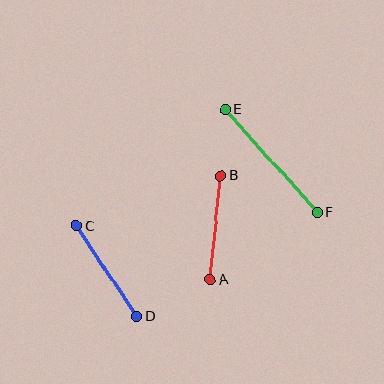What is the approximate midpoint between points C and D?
The midpoint is at approximately (106, 271) pixels.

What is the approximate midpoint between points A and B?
The midpoint is at approximately (215, 227) pixels.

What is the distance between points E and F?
The distance is approximately 138 pixels.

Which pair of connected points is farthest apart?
Points E and F are farthest apart.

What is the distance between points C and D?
The distance is approximately 109 pixels.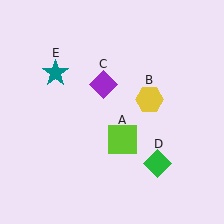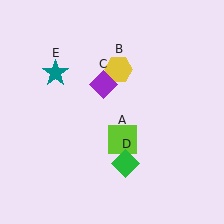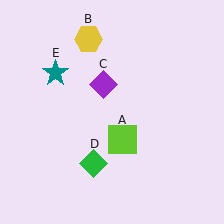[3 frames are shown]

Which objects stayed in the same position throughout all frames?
Lime square (object A) and purple diamond (object C) and teal star (object E) remained stationary.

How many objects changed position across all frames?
2 objects changed position: yellow hexagon (object B), green diamond (object D).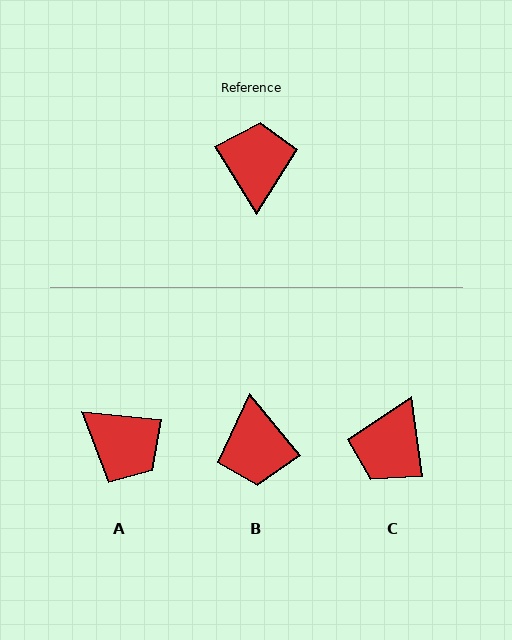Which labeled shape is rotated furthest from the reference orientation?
B, about 172 degrees away.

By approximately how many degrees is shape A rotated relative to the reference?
Approximately 127 degrees clockwise.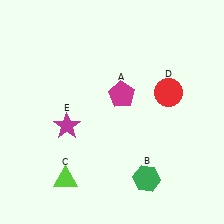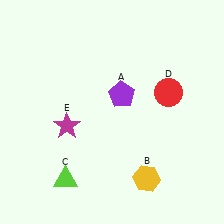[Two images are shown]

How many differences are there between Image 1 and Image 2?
There are 2 differences between the two images.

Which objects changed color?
A changed from magenta to purple. B changed from green to yellow.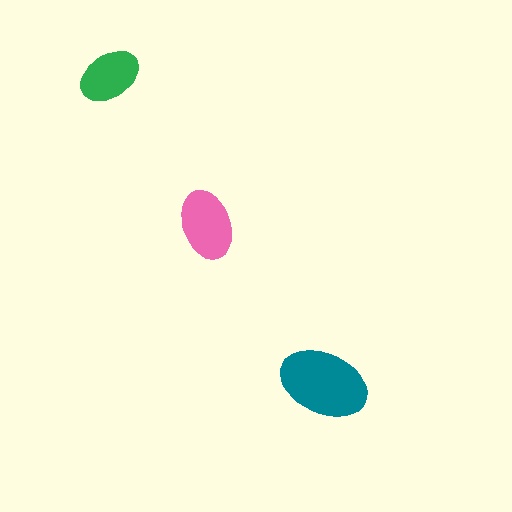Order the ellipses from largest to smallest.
the teal one, the pink one, the green one.